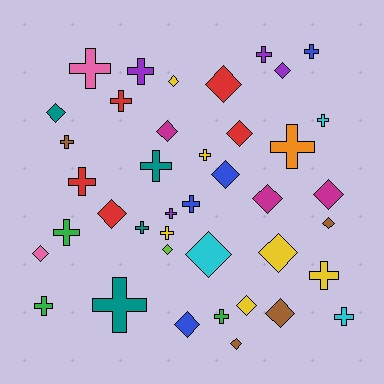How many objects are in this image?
There are 40 objects.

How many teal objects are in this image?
There are 4 teal objects.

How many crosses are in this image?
There are 21 crosses.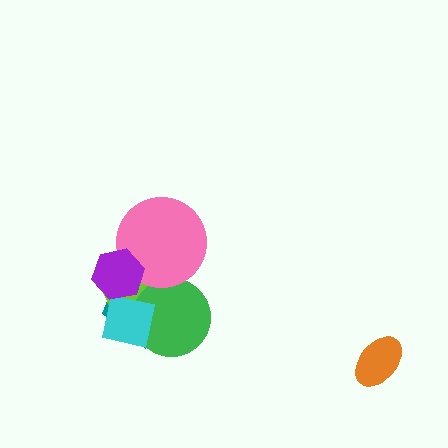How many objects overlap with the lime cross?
5 objects overlap with the lime cross.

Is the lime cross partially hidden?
Yes, it is partially covered by another shape.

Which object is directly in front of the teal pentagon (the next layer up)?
The lime cross is directly in front of the teal pentagon.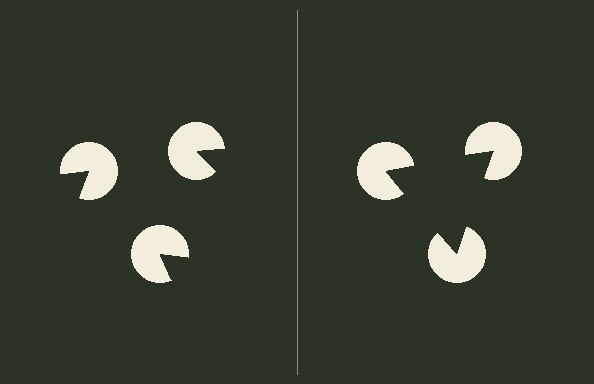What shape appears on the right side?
An illusory triangle.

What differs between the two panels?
The pac-man discs are positioned identically on both sides; only the wedge orientations differ. On the right they align to a triangle; on the left they are misaligned.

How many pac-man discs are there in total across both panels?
6 — 3 on each side.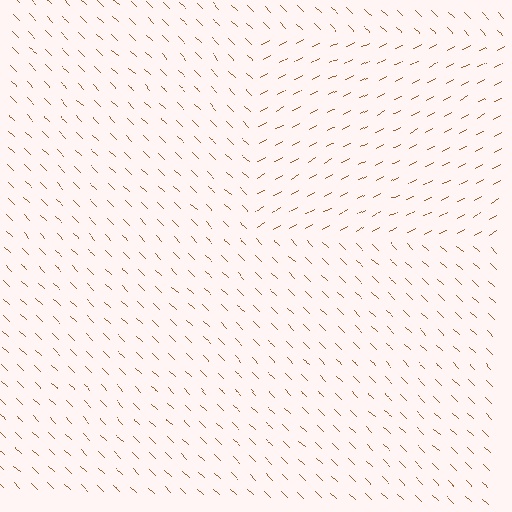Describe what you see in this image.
The image is filled with small brown line segments. A rectangle region in the image has lines oriented differently from the surrounding lines, creating a visible texture boundary.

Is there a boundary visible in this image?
Yes, there is a texture boundary formed by a change in line orientation.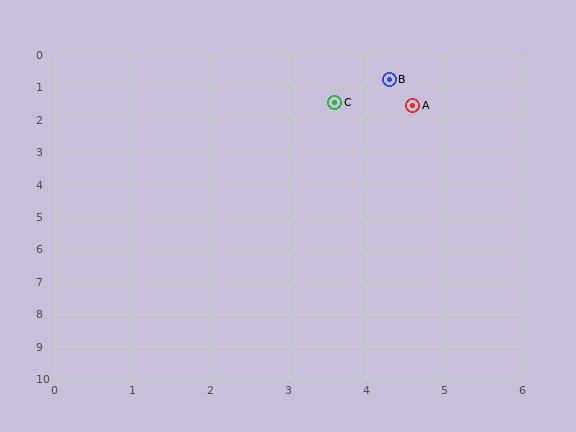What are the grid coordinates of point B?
Point B is at approximately (4.3, 0.8).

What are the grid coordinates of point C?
Point C is at approximately (3.6, 1.5).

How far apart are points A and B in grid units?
Points A and B are about 0.9 grid units apart.